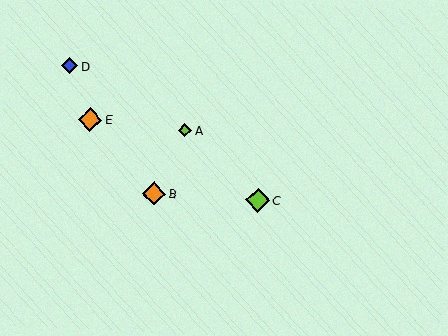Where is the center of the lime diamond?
The center of the lime diamond is at (185, 130).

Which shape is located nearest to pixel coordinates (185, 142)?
The lime diamond (labeled A) at (185, 130) is nearest to that location.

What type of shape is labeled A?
Shape A is a lime diamond.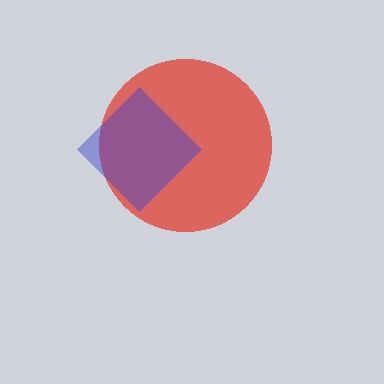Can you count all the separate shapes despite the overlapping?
Yes, there are 2 separate shapes.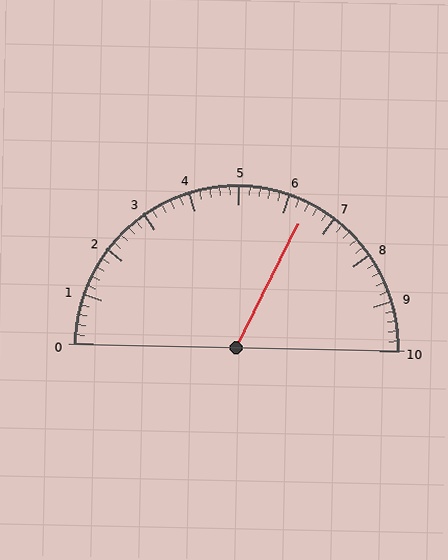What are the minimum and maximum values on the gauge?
The gauge ranges from 0 to 10.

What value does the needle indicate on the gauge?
The needle indicates approximately 6.4.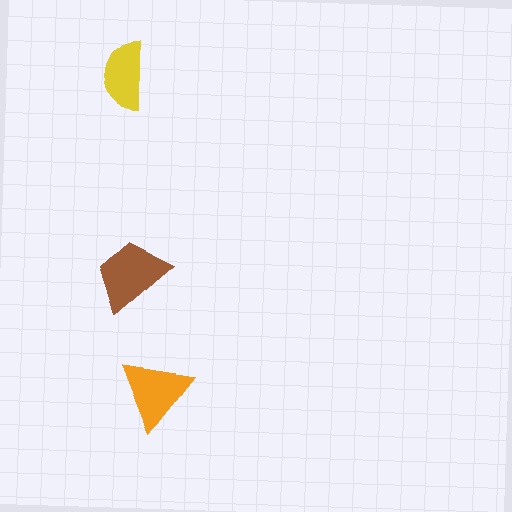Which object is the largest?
The brown trapezoid.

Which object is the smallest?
The yellow semicircle.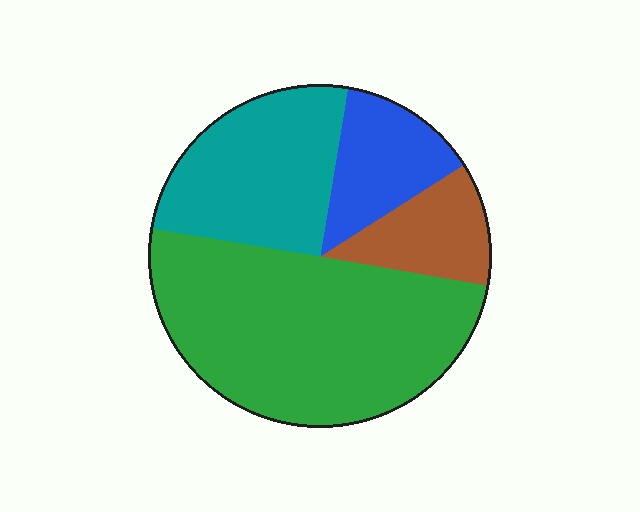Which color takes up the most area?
Green, at roughly 50%.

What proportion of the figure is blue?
Blue covers about 15% of the figure.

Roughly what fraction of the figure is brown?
Brown covers about 10% of the figure.